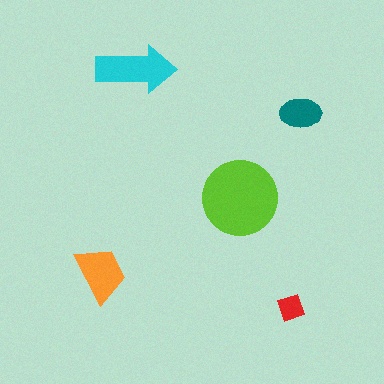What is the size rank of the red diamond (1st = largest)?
5th.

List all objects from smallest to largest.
The red diamond, the teal ellipse, the orange trapezoid, the cyan arrow, the lime circle.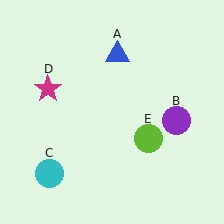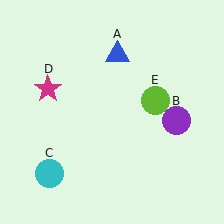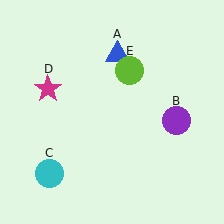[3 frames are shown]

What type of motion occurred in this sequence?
The lime circle (object E) rotated counterclockwise around the center of the scene.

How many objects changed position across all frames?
1 object changed position: lime circle (object E).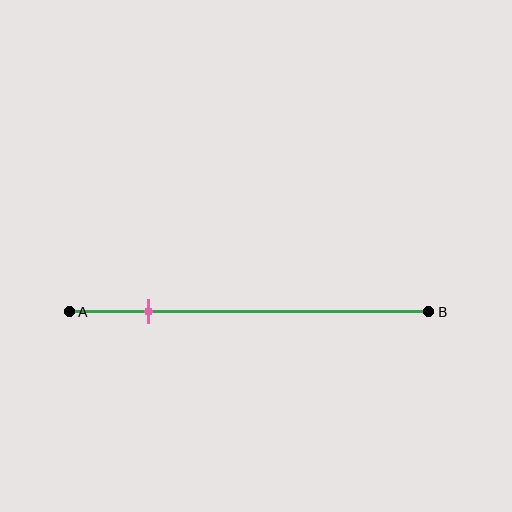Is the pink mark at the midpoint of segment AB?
No, the mark is at about 20% from A, not at the 50% midpoint.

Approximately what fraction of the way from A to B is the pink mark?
The pink mark is approximately 20% of the way from A to B.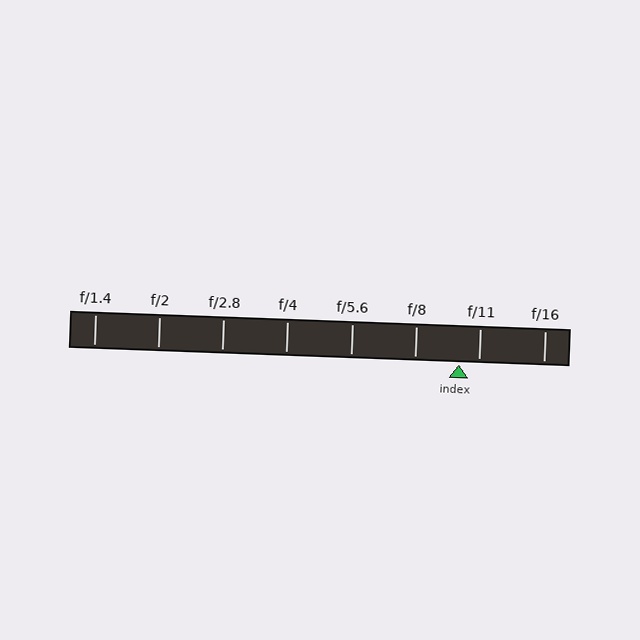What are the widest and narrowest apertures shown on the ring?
The widest aperture shown is f/1.4 and the narrowest is f/16.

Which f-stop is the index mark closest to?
The index mark is closest to f/11.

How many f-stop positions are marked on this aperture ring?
There are 8 f-stop positions marked.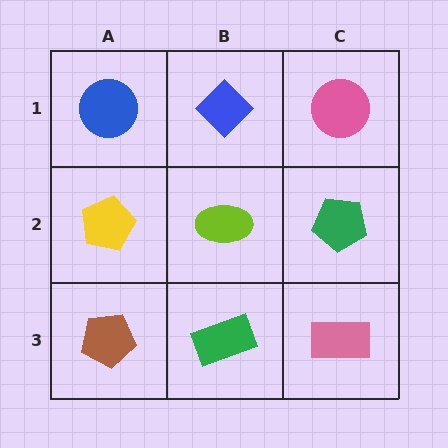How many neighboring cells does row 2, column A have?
3.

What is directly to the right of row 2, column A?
A lime ellipse.